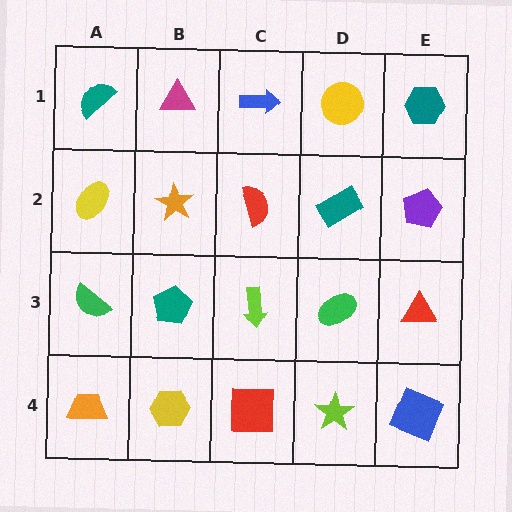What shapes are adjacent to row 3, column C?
A red semicircle (row 2, column C), a red square (row 4, column C), a teal pentagon (row 3, column B), a green ellipse (row 3, column D).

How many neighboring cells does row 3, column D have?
4.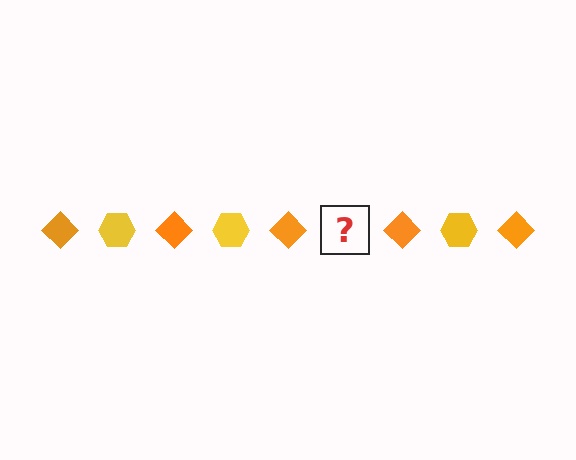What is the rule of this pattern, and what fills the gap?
The rule is that the pattern alternates between orange diamond and yellow hexagon. The gap should be filled with a yellow hexagon.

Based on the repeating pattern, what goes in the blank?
The blank should be a yellow hexagon.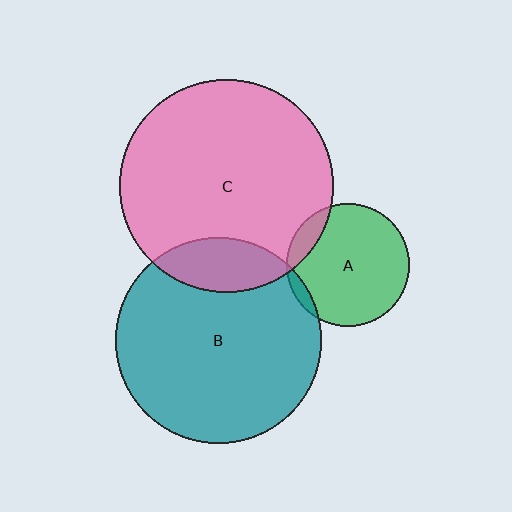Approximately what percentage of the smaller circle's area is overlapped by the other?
Approximately 15%.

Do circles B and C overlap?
Yes.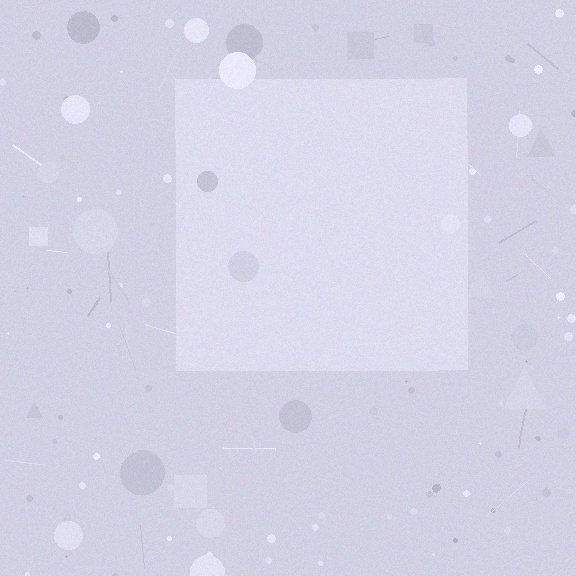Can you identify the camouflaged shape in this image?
The camouflaged shape is a square.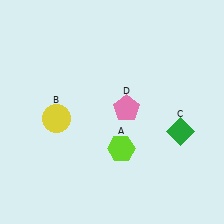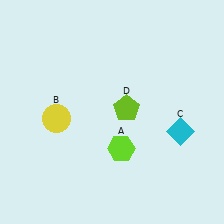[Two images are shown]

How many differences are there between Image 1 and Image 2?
There are 2 differences between the two images.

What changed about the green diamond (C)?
In Image 1, C is green. In Image 2, it changed to cyan.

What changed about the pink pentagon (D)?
In Image 1, D is pink. In Image 2, it changed to lime.